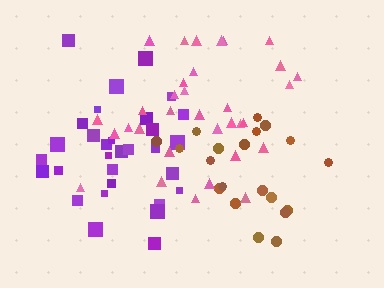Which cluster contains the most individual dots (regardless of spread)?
Pink (33).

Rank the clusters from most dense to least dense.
purple, pink, brown.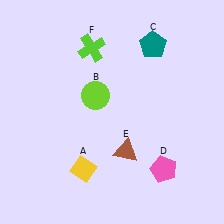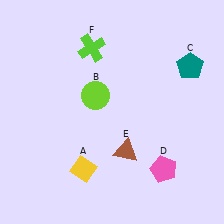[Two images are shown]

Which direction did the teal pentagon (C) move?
The teal pentagon (C) moved right.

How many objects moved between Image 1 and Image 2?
1 object moved between the two images.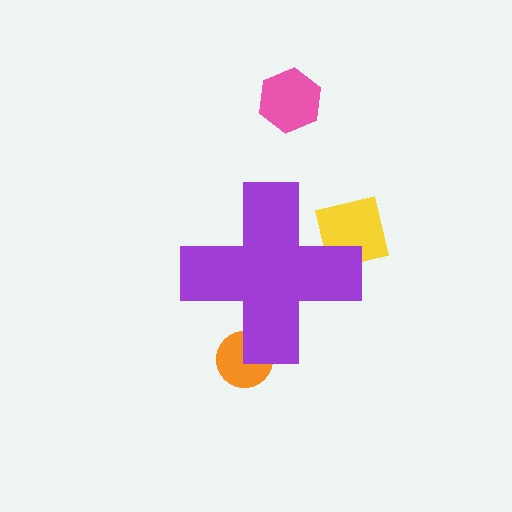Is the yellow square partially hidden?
Yes, the yellow square is partially hidden behind the purple cross.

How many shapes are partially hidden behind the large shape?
2 shapes are partially hidden.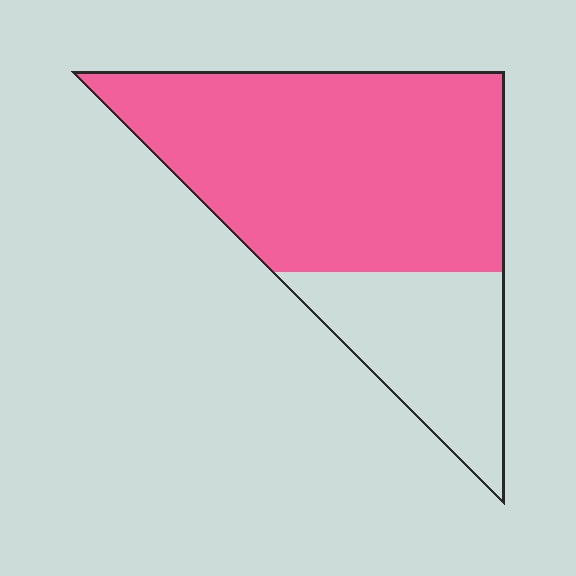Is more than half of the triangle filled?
Yes.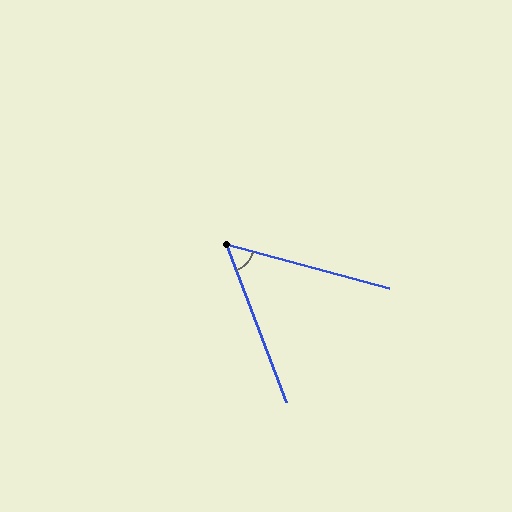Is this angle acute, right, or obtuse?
It is acute.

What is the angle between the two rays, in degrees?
Approximately 54 degrees.